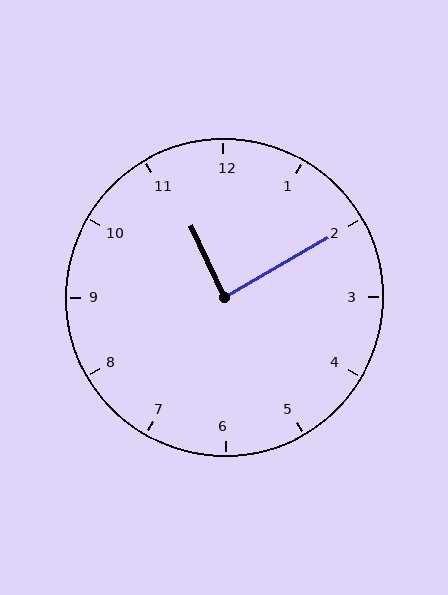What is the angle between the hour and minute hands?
Approximately 85 degrees.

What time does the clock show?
11:10.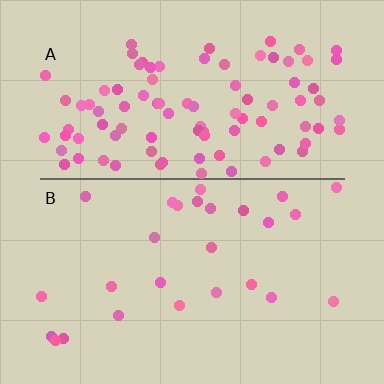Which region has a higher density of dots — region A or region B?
A (the top).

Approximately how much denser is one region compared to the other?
Approximately 3.6× — region A over region B.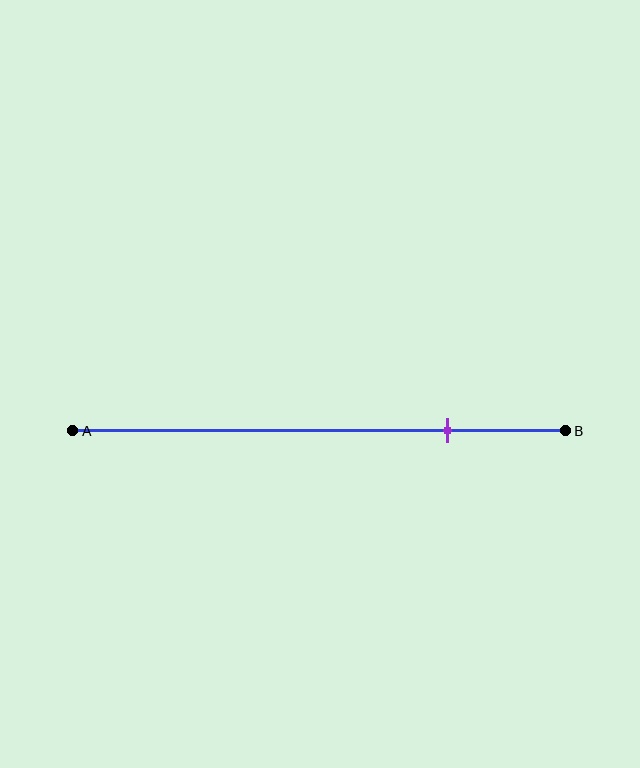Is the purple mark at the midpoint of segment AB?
No, the mark is at about 75% from A, not at the 50% midpoint.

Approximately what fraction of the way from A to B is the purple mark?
The purple mark is approximately 75% of the way from A to B.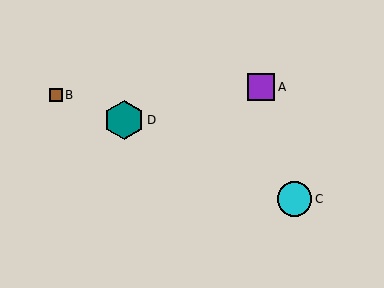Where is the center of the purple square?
The center of the purple square is at (261, 87).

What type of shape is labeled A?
Shape A is a purple square.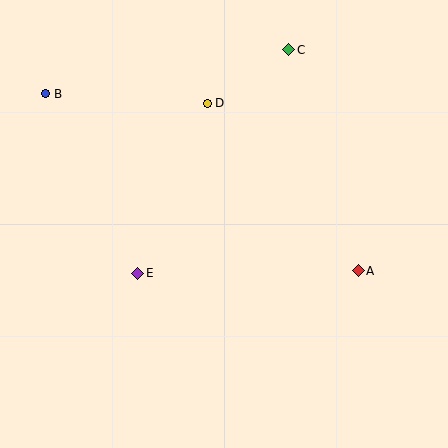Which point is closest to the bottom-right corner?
Point A is closest to the bottom-right corner.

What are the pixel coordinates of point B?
Point B is at (46, 94).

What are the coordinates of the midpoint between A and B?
The midpoint between A and B is at (202, 182).